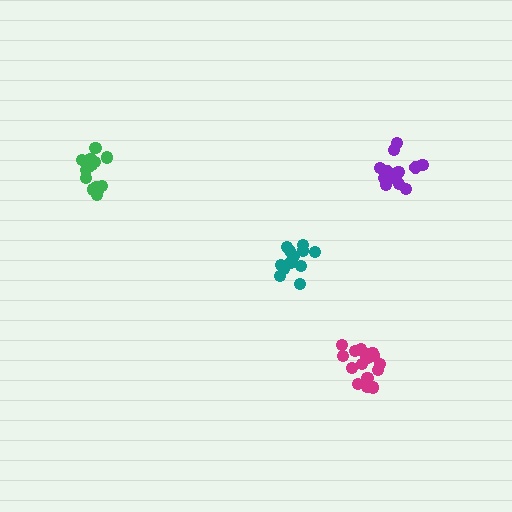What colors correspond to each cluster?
The clusters are colored: green, purple, teal, magenta.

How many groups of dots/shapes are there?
There are 4 groups.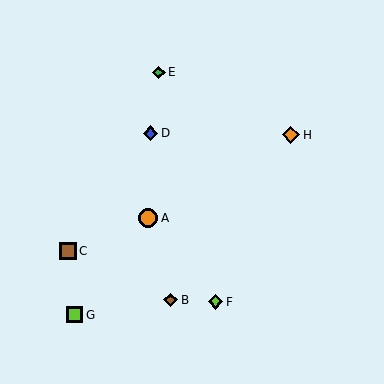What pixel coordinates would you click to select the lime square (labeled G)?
Click at (75, 315) to select the lime square G.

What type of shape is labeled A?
Shape A is an orange circle.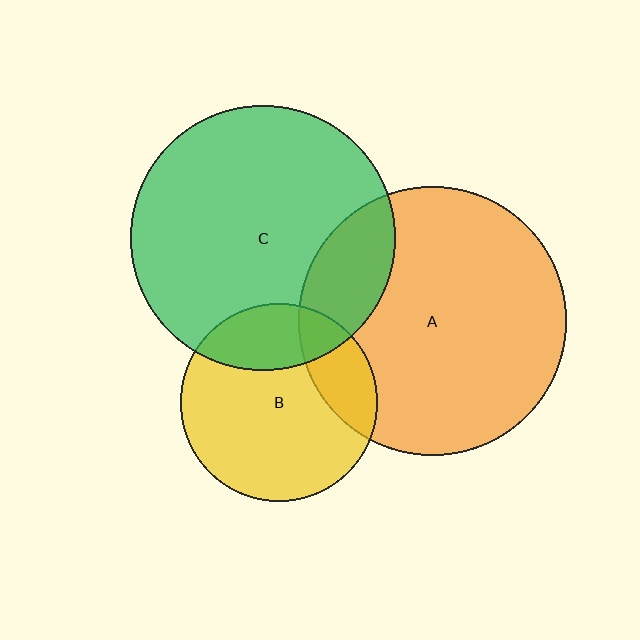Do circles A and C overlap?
Yes.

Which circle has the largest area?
Circle A (orange).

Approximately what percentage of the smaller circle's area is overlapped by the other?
Approximately 20%.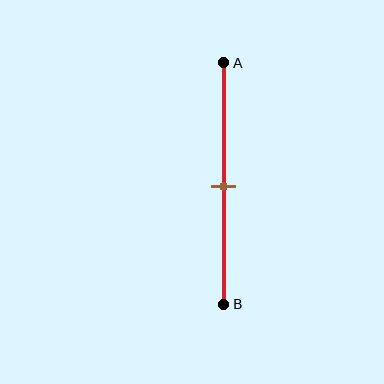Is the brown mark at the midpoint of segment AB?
Yes, the mark is approximately at the midpoint.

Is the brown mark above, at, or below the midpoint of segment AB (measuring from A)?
The brown mark is approximately at the midpoint of segment AB.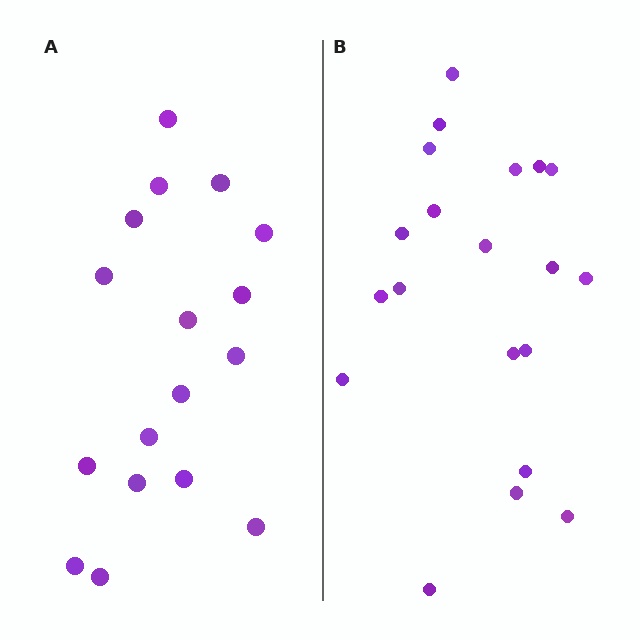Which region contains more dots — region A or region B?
Region B (the right region) has more dots.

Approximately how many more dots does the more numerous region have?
Region B has just a few more — roughly 2 or 3 more dots than region A.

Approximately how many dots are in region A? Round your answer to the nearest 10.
About 20 dots. (The exact count is 17, which rounds to 20.)